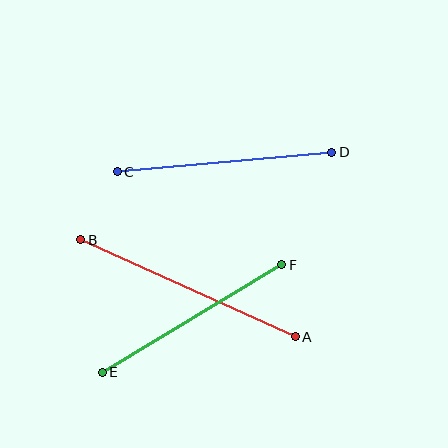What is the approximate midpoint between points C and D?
The midpoint is at approximately (225, 162) pixels.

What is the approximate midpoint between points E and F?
The midpoint is at approximately (192, 319) pixels.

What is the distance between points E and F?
The distance is approximately 209 pixels.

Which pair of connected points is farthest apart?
Points A and B are farthest apart.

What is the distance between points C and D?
The distance is approximately 215 pixels.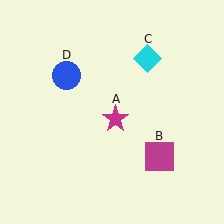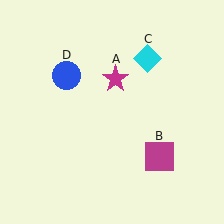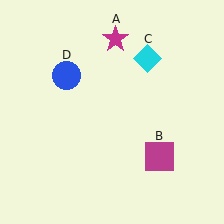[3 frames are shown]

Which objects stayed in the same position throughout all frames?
Magenta square (object B) and cyan diamond (object C) and blue circle (object D) remained stationary.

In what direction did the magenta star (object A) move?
The magenta star (object A) moved up.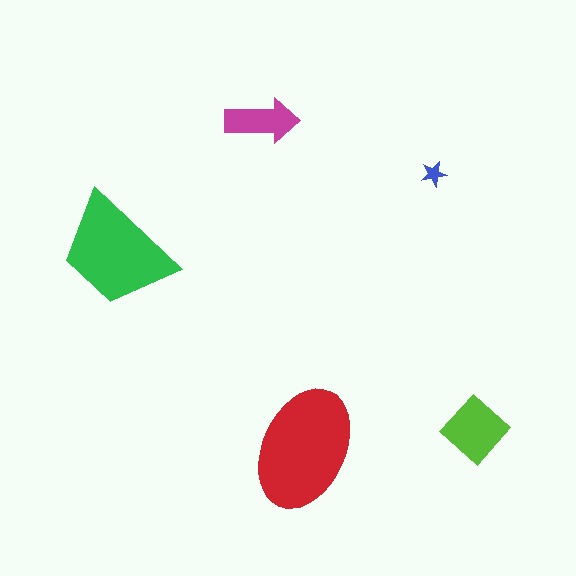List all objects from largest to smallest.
The red ellipse, the green trapezoid, the lime diamond, the magenta arrow, the blue star.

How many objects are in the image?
There are 5 objects in the image.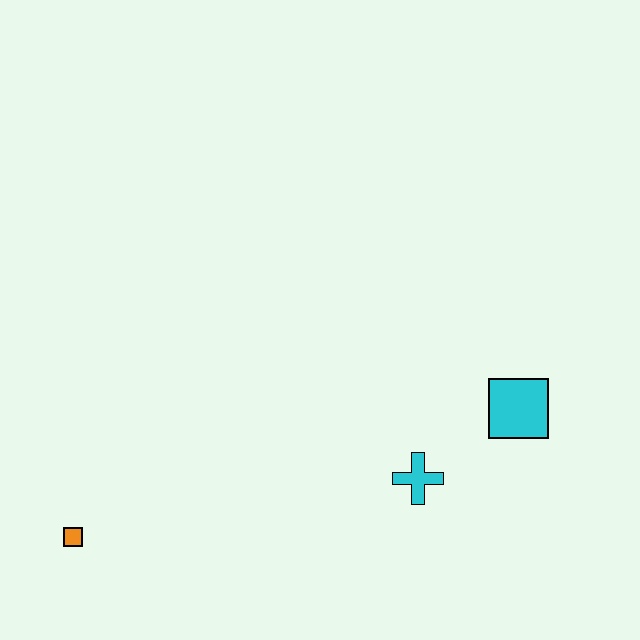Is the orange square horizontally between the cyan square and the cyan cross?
No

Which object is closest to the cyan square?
The cyan cross is closest to the cyan square.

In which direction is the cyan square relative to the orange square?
The cyan square is to the right of the orange square.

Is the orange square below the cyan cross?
Yes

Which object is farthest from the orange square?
The cyan square is farthest from the orange square.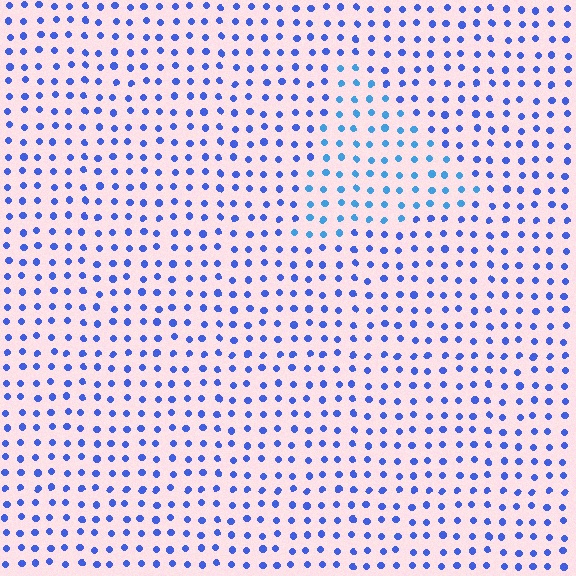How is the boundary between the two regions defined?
The boundary is defined purely by a slight shift in hue (about 25 degrees). Spacing, size, and orientation are identical on both sides.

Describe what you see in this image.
The image is filled with small blue elements in a uniform arrangement. A triangle-shaped region is visible where the elements are tinted to a slightly different hue, forming a subtle color boundary.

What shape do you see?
I see a triangle.